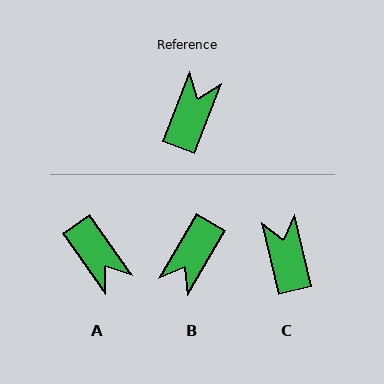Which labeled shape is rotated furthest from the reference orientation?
B, about 171 degrees away.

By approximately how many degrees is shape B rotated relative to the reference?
Approximately 171 degrees counter-clockwise.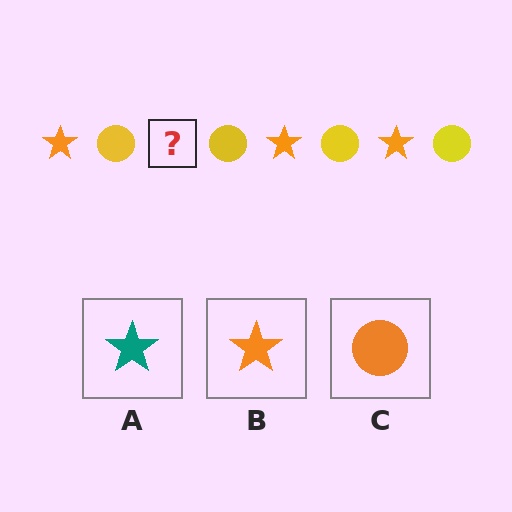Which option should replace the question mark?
Option B.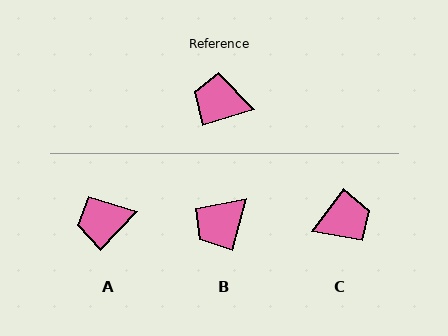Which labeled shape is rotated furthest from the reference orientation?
C, about 144 degrees away.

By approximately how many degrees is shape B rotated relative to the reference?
Approximately 58 degrees counter-clockwise.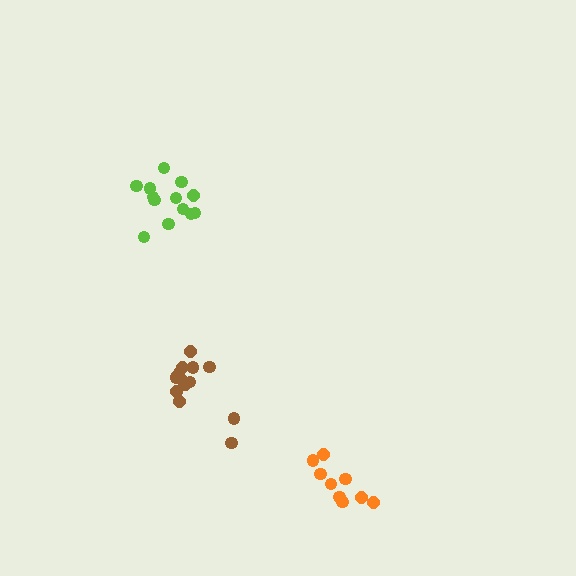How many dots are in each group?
Group 1: 13 dots, Group 2: 13 dots, Group 3: 9 dots (35 total).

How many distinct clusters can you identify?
There are 3 distinct clusters.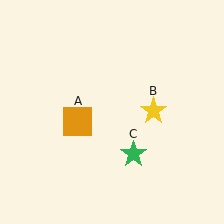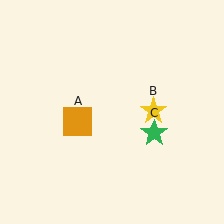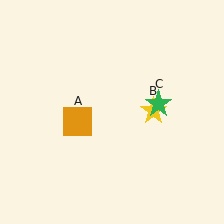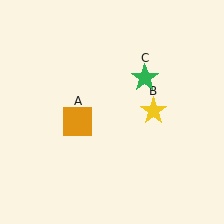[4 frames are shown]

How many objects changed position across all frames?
1 object changed position: green star (object C).